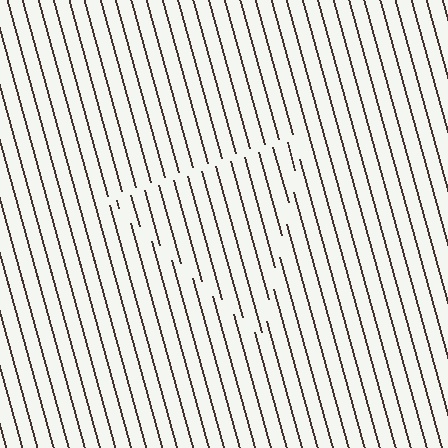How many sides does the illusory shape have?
3 sides — the line-ends trace a triangle.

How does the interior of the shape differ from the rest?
The interior of the shape contains the same grating, shifted by half a period — the contour is defined by the phase discontinuity where line-ends from the inner and outer gratings abut.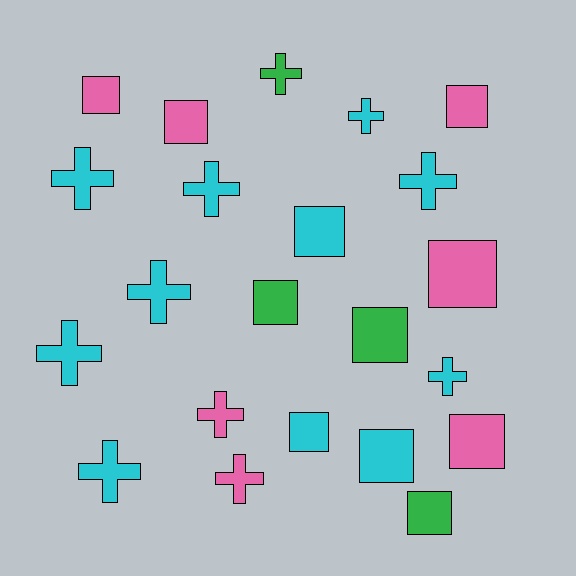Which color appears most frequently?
Cyan, with 11 objects.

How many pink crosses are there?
There are 2 pink crosses.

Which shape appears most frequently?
Square, with 11 objects.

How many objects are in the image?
There are 22 objects.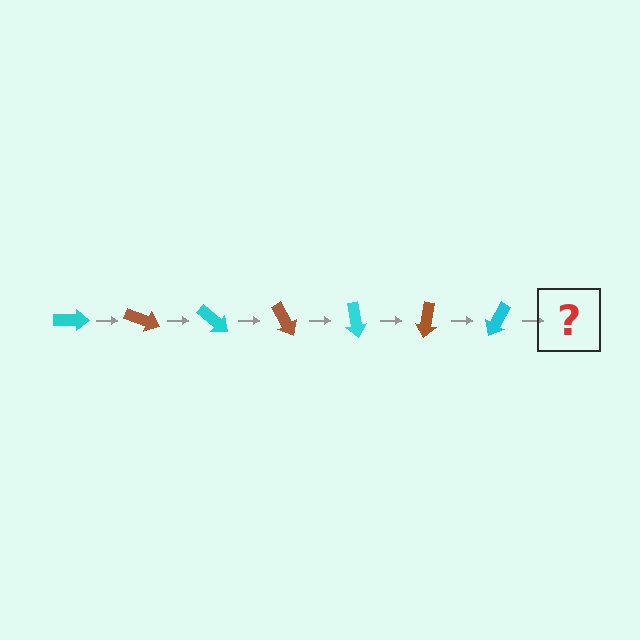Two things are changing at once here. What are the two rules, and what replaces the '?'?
The two rules are that it rotates 20 degrees each step and the color cycles through cyan and brown. The '?' should be a brown arrow, rotated 140 degrees from the start.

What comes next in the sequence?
The next element should be a brown arrow, rotated 140 degrees from the start.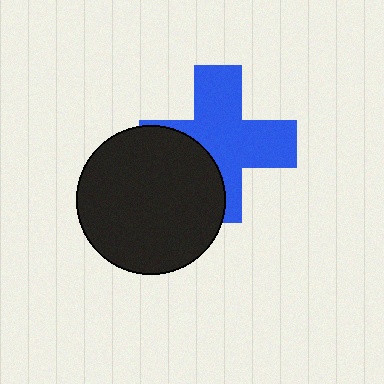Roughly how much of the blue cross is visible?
Most of it is visible (roughly 67%).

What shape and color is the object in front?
The object in front is a black circle.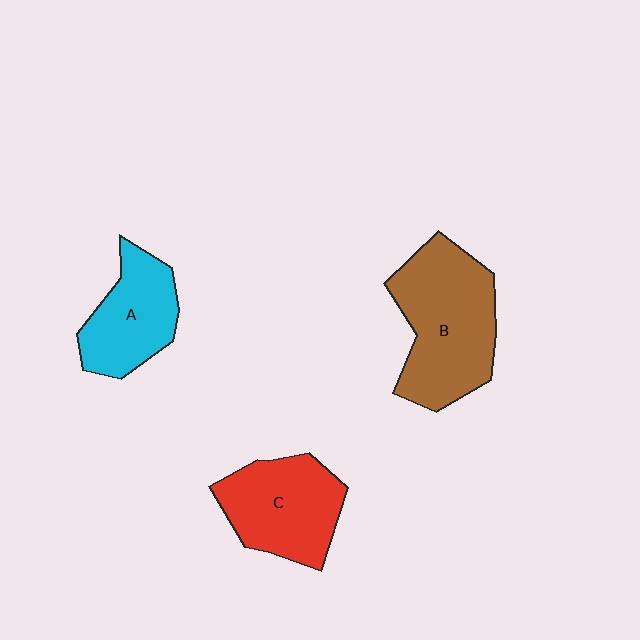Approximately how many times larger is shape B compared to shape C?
Approximately 1.3 times.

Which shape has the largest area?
Shape B (brown).